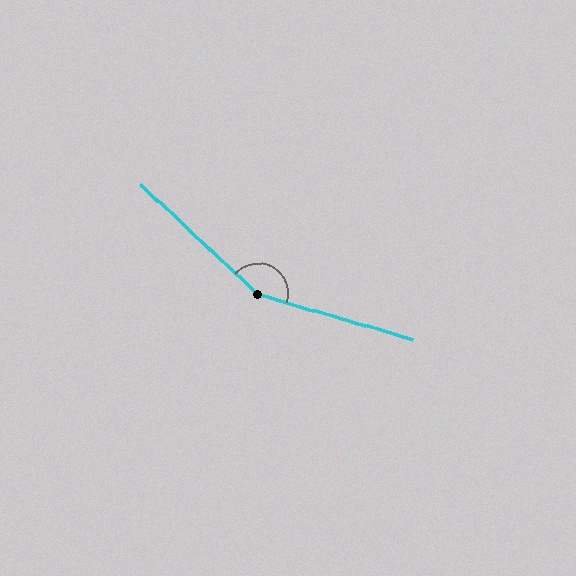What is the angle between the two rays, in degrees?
Approximately 153 degrees.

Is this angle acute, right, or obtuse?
It is obtuse.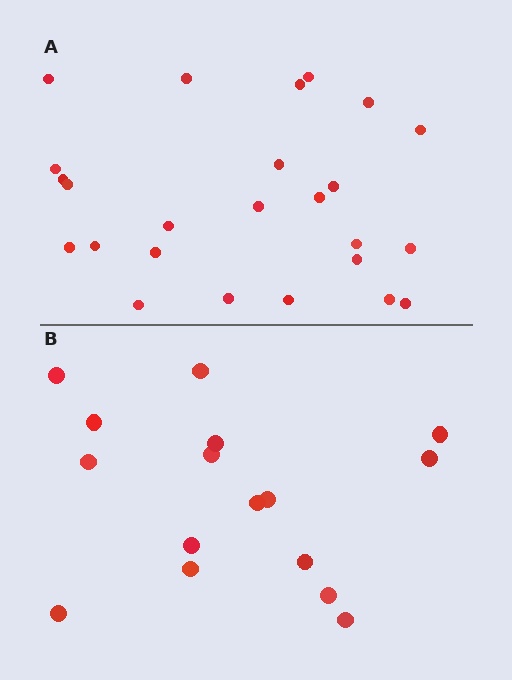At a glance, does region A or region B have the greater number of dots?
Region A (the top region) has more dots.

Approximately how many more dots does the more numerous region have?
Region A has roughly 8 or so more dots than region B.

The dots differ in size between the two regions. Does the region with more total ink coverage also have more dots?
No. Region B has more total ink coverage because its dots are larger, but region A actually contains more individual dots. Total area can be misleading — the number of items is what matters here.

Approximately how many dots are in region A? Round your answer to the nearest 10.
About 20 dots. (The exact count is 25, which rounds to 20.)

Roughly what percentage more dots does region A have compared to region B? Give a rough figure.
About 55% more.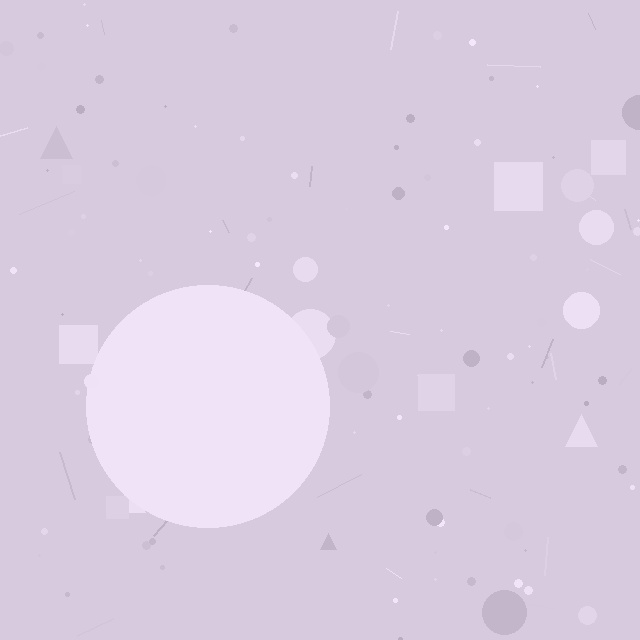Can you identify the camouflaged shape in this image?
The camouflaged shape is a circle.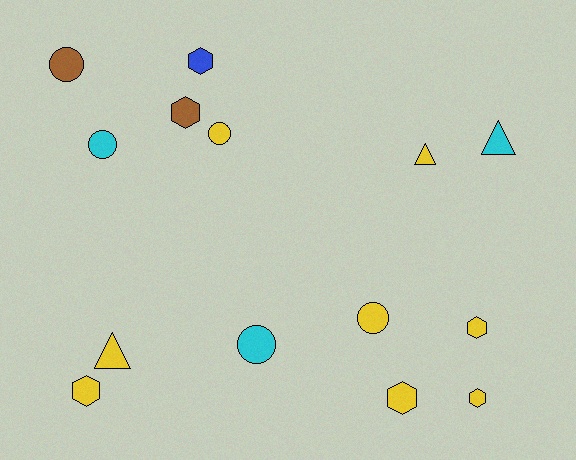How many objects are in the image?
There are 14 objects.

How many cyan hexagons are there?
There are no cyan hexagons.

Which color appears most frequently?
Yellow, with 8 objects.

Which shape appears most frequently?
Hexagon, with 6 objects.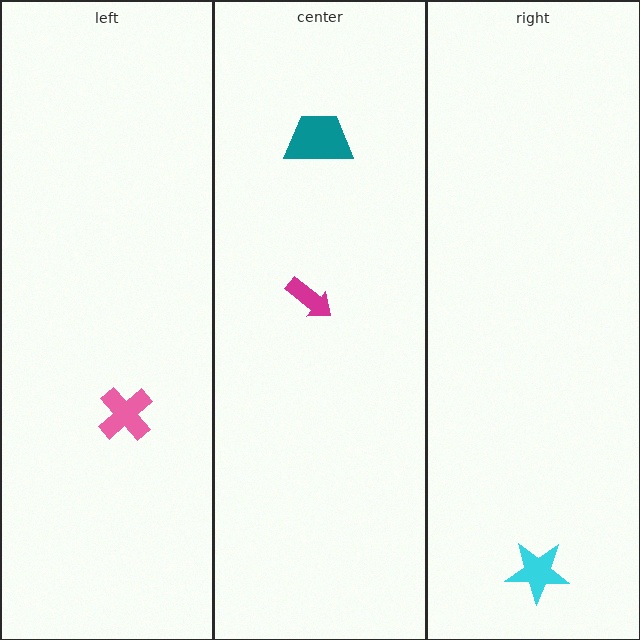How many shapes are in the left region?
1.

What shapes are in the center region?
The magenta arrow, the teal trapezoid.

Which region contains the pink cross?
The left region.